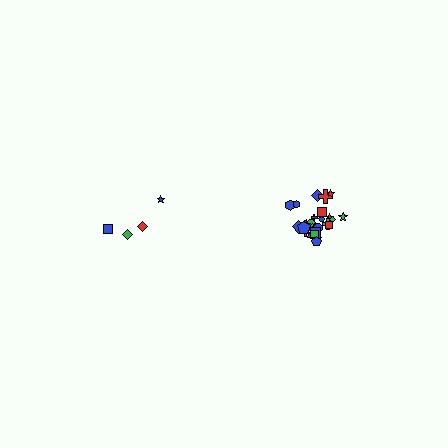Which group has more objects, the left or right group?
The right group.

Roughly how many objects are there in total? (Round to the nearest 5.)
Roughly 30 objects in total.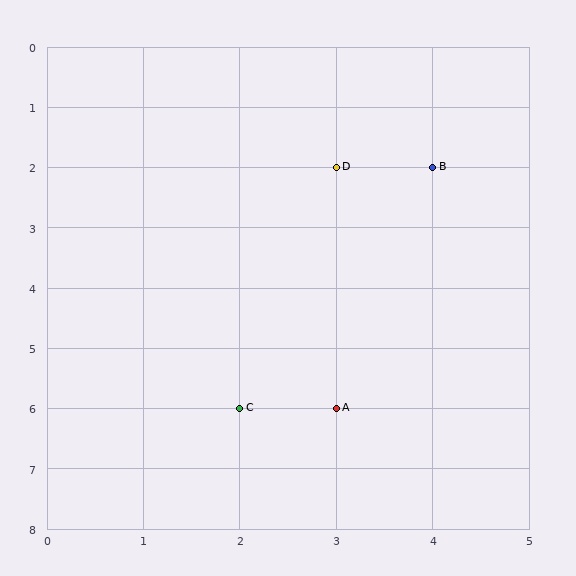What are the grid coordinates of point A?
Point A is at grid coordinates (3, 6).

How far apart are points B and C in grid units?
Points B and C are 2 columns and 4 rows apart (about 4.5 grid units diagonally).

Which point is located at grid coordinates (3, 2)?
Point D is at (3, 2).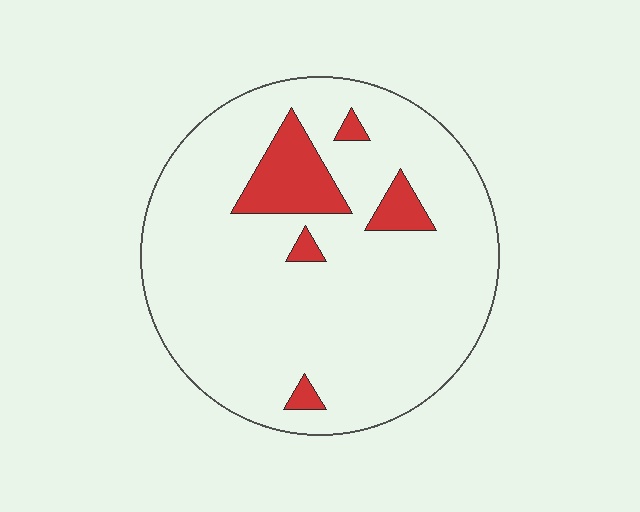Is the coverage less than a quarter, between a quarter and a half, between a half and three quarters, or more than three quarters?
Less than a quarter.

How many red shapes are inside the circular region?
5.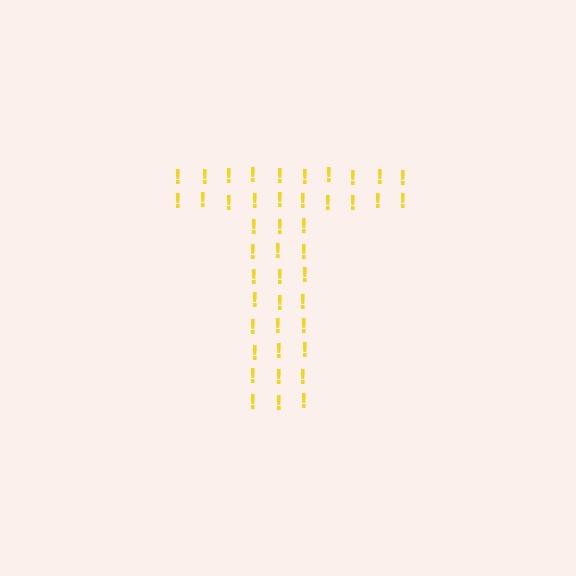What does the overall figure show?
The overall figure shows the letter T.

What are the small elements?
The small elements are exclamation marks.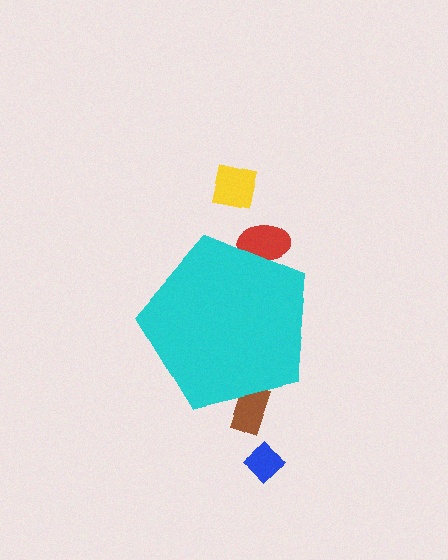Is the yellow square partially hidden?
No, the yellow square is fully visible.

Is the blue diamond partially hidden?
No, the blue diamond is fully visible.